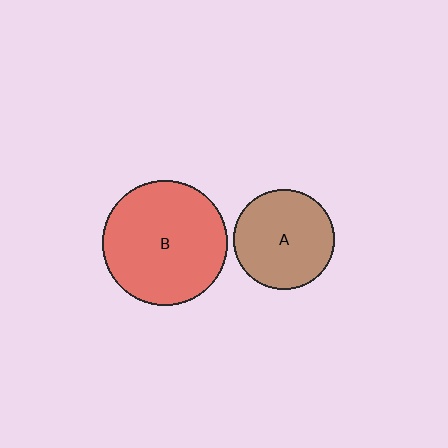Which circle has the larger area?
Circle B (red).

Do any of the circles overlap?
No, none of the circles overlap.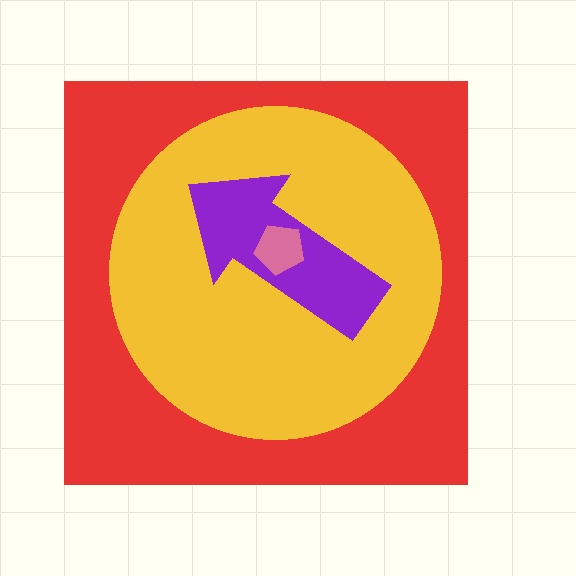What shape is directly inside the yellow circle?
The purple arrow.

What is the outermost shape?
The red square.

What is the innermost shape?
The pink pentagon.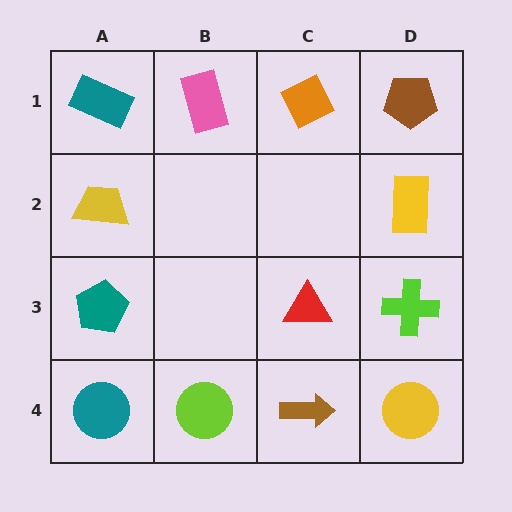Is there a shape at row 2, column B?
No, that cell is empty.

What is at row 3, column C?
A red triangle.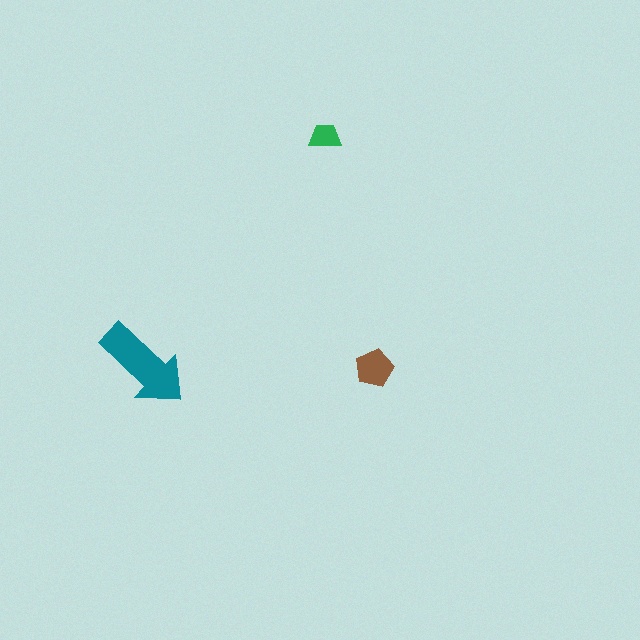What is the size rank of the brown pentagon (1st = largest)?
2nd.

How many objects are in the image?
There are 3 objects in the image.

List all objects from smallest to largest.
The green trapezoid, the brown pentagon, the teal arrow.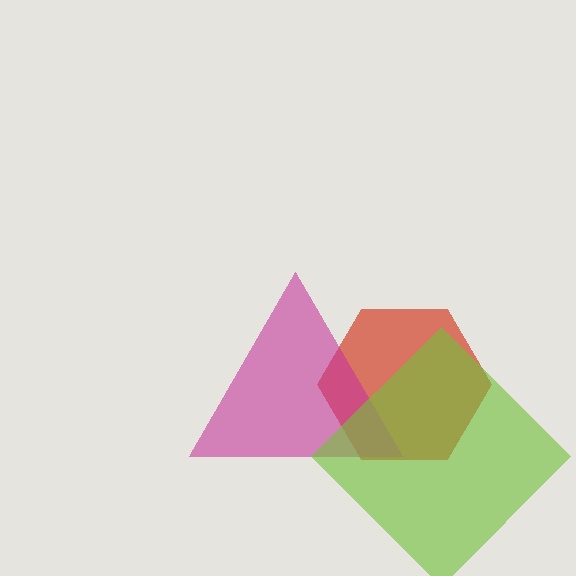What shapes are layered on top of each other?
The layered shapes are: a red hexagon, a magenta triangle, a lime diamond.